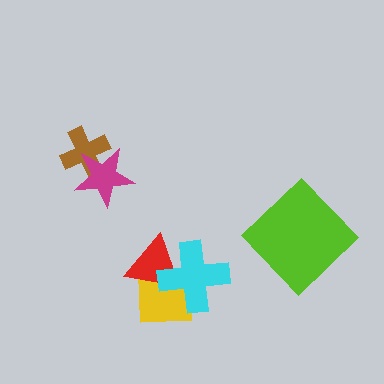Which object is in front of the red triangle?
The cyan cross is in front of the red triangle.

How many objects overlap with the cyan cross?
2 objects overlap with the cyan cross.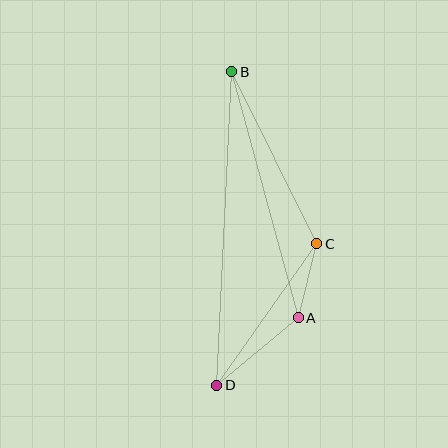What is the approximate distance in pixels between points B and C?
The distance between B and C is approximately 192 pixels.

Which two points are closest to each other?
Points A and C are closest to each other.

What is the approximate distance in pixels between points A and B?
The distance between A and B is approximately 255 pixels.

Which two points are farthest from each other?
Points B and D are farthest from each other.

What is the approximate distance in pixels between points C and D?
The distance between C and D is approximately 174 pixels.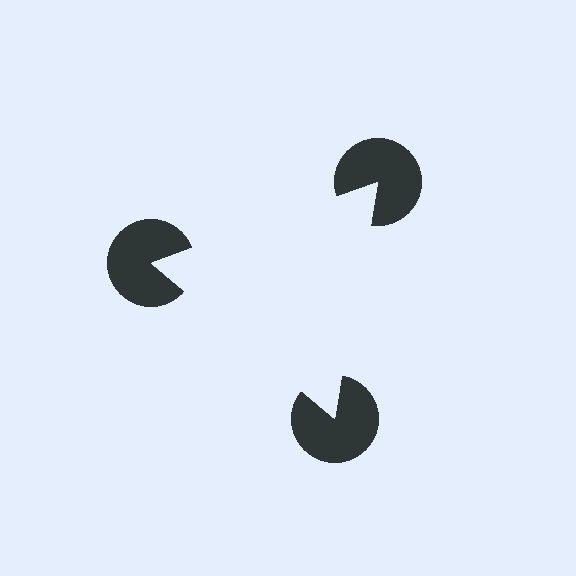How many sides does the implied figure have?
3 sides.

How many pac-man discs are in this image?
There are 3 — one at each vertex of the illusory triangle.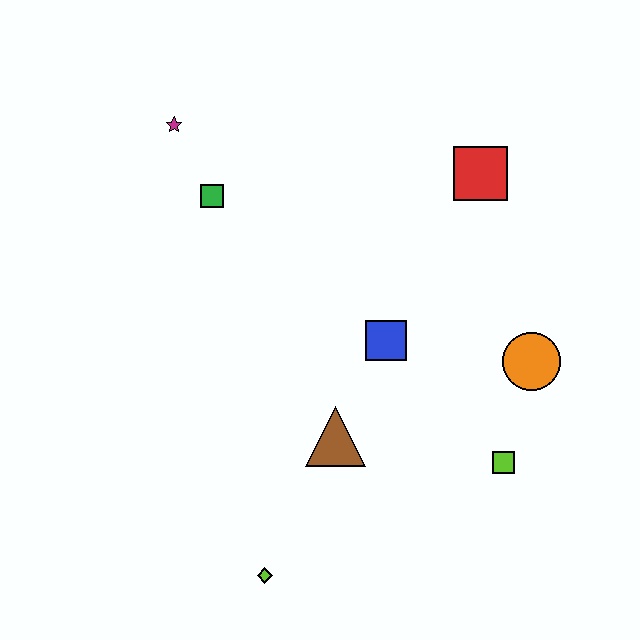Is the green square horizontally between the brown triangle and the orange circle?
No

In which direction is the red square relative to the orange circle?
The red square is above the orange circle.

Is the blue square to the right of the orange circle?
No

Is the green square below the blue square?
No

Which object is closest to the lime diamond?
The brown triangle is closest to the lime diamond.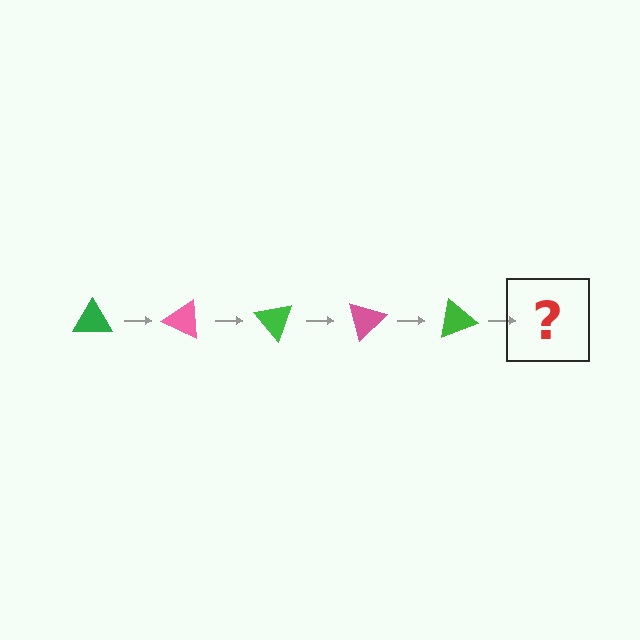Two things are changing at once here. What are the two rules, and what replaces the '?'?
The two rules are that it rotates 25 degrees each step and the color cycles through green and pink. The '?' should be a pink triangle, rotated 125 degrees from the start.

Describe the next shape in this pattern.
It should be a pink triangle, rotated 125 degrees from the start.